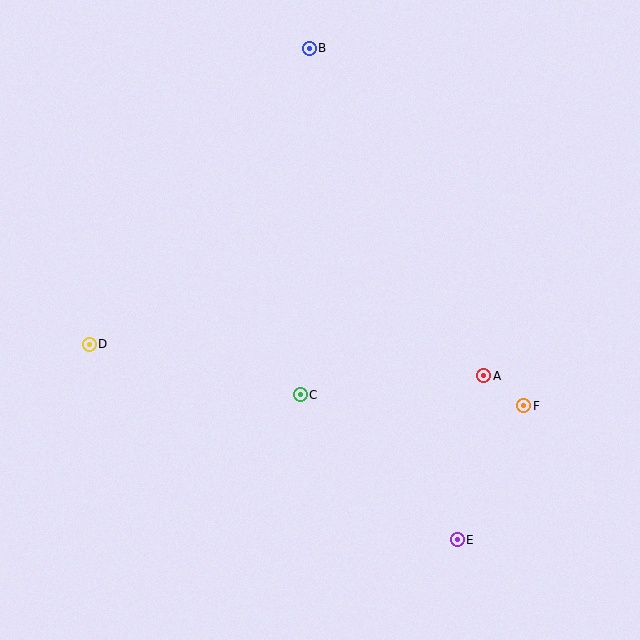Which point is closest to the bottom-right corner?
Point E is closest to the bottom-right corner.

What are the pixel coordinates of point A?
Point A is at (484, 376).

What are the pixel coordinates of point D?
Point D is at (89, 344).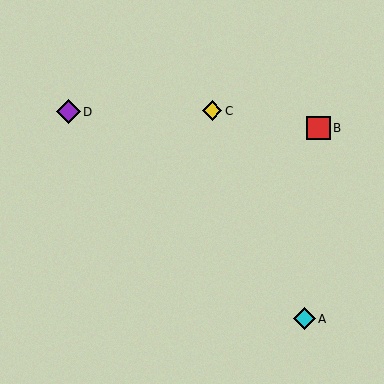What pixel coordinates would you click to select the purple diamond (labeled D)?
Click at (69, 112) to select the purple diamond D.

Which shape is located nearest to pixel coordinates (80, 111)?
The purple diamond (labeled D) at (69, 112) is nearest to that location.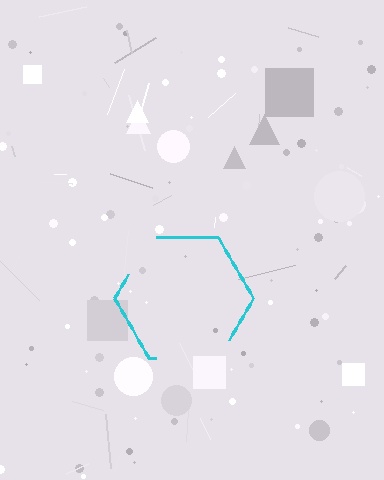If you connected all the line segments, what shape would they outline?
They would outline a hexagon.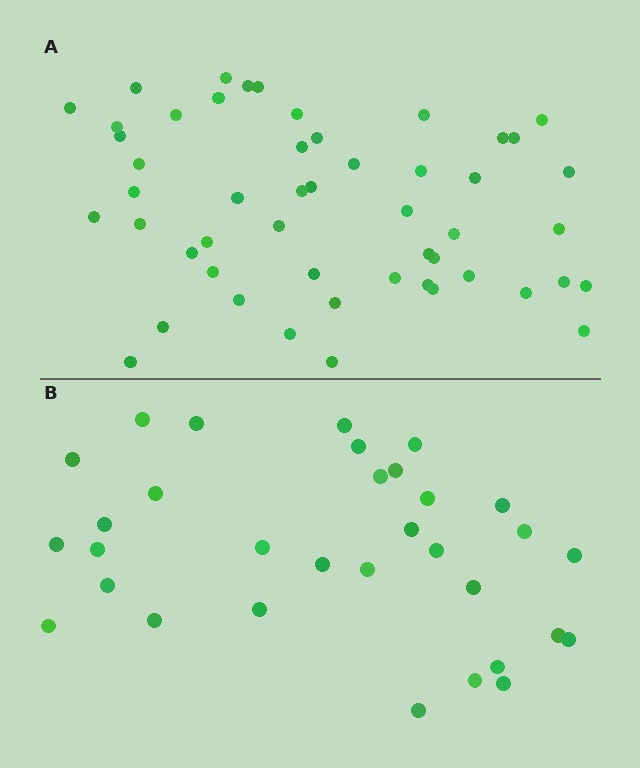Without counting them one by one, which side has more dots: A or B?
Region A (the top region) has more dots.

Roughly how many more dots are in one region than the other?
Region A has approximately 20 more dots than region B.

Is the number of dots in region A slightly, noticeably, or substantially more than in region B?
Region A has substantially more. The ratio is roughly 1.6 to 1.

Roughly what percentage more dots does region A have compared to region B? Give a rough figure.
About 60% more.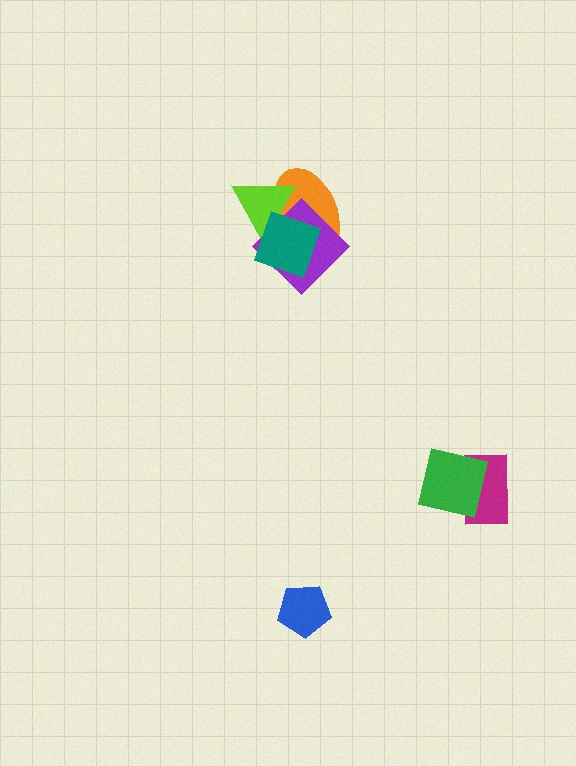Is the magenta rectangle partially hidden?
Yes, it is partially covered by another shape.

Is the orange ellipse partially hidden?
Yes, it is partially covered by another shape.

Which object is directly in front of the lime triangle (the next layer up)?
The purple diamond is directly in front of the lime triangle.